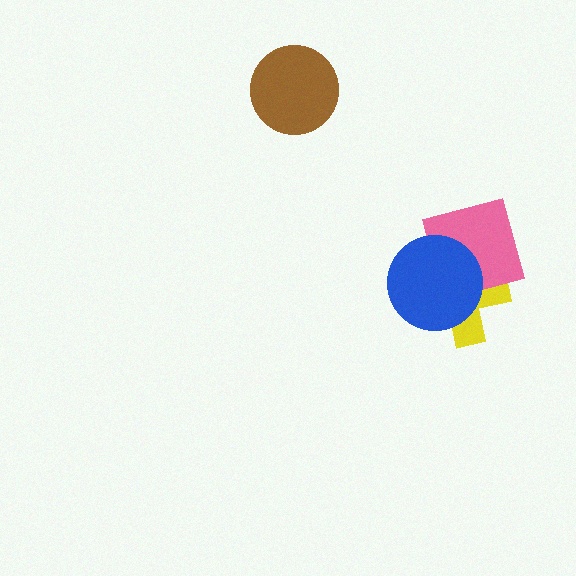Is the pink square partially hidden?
Yes, it is partially covered by another shape.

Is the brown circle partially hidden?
No, no other shape covers it.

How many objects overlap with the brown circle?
0 objects overlap with the brown circle.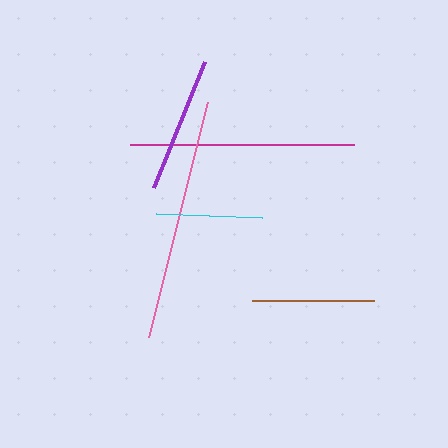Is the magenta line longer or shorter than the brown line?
The magenta line is longer than the brown line.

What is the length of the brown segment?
The brown segment is approximately 122 pixels long.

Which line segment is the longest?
The pink line is the longest at approximately 242 pixels.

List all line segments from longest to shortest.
From longest to shortest: pink, magenta, purple, brown, cyan.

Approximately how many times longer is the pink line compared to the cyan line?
The pink line is approximately 2.3 times the length of the cyan line.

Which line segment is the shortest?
The cyan line is the shortest at approximately 107 pixels.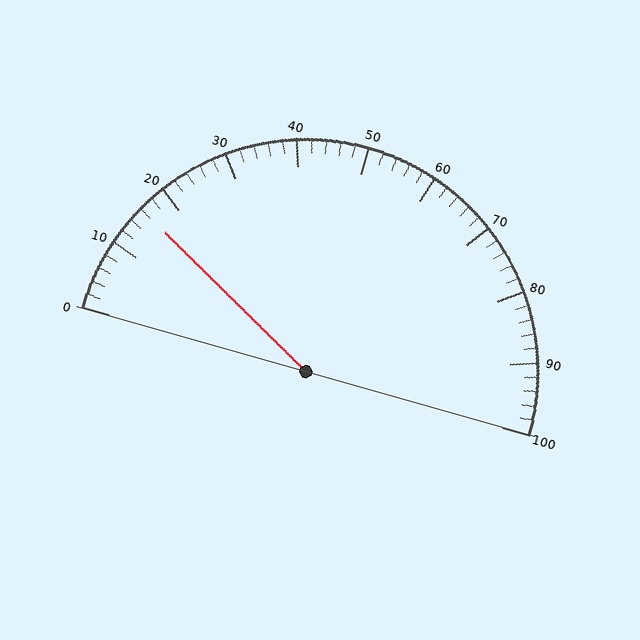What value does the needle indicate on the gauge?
The needle indicates approximately 16.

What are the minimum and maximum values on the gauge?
The gauge ranges from 0 to 100.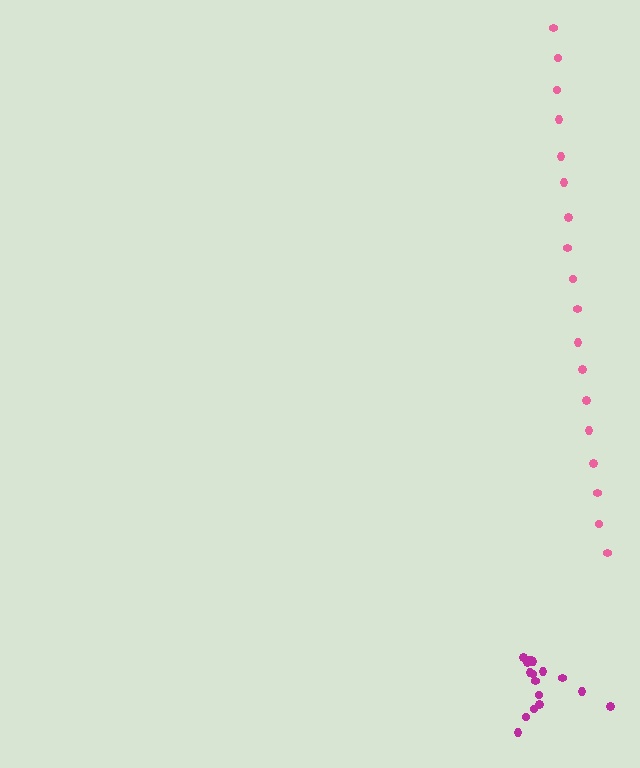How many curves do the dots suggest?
There are 2 distinct paths.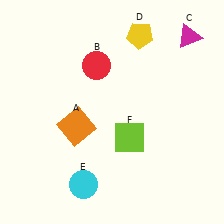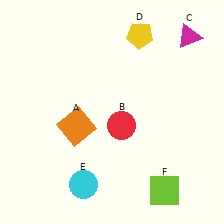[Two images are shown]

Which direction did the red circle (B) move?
The red circle (B) moved down.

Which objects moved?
The objects that moved are: the red circle (B), the lime square (F).